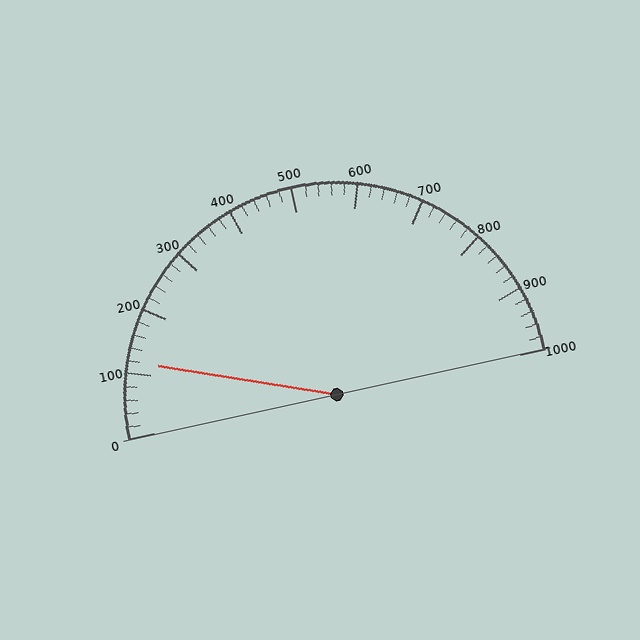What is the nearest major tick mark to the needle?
The nearest major tick mark is 100.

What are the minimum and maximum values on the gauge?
The gauge ranges from 0 to 1000.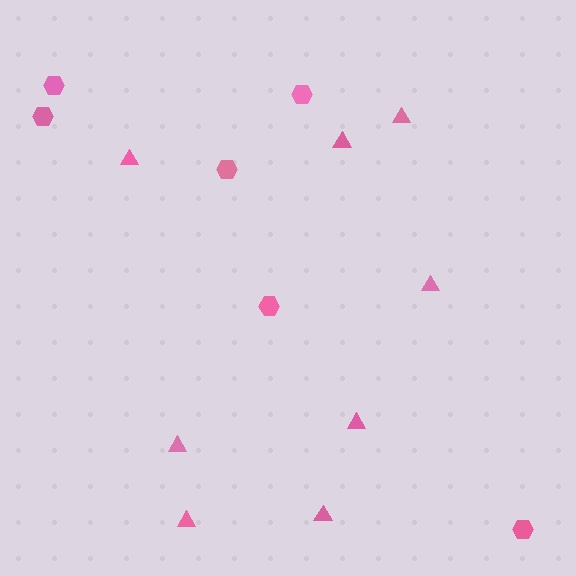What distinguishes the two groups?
There are 2 groups: one group of triangles (8) and one group of hexagons (6).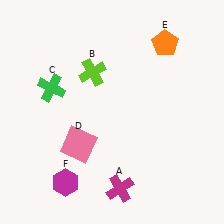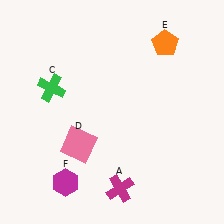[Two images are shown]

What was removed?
The lime cross (B) was removed in Image 2.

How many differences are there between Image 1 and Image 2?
There is 1 difference between the two images.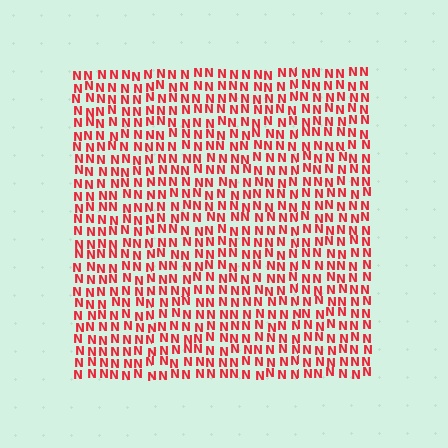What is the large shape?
The large shape is a square.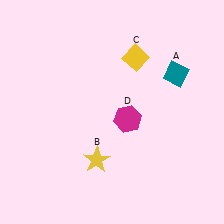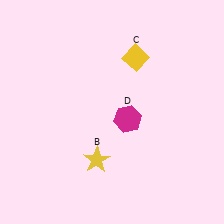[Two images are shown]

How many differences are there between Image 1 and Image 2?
There is 1 difference between the two images.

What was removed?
The teal diamond (A) was removed in Image 2.